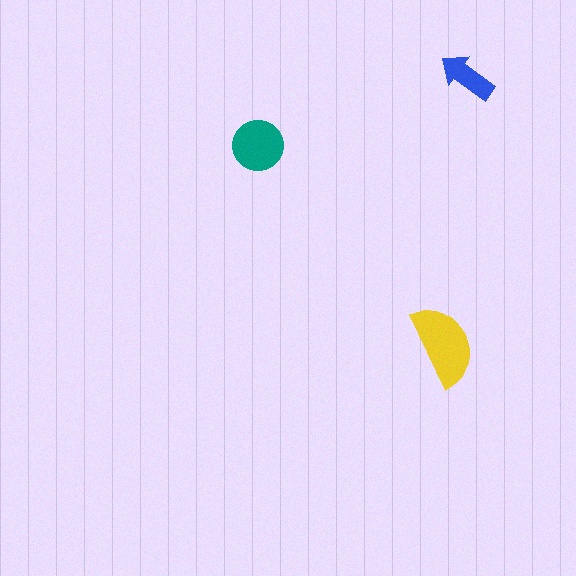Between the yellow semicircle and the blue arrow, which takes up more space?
The yellow semicircle.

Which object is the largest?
The yellow semicircle.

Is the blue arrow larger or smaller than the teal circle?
Smaller.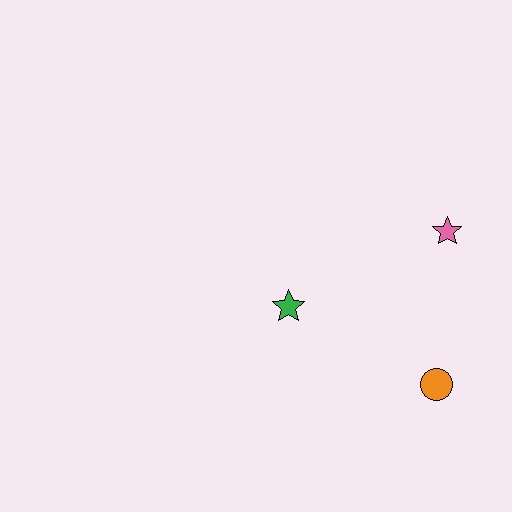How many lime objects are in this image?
There are no lime objects.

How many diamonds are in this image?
There are no diamonds.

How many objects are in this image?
There are 3 objects.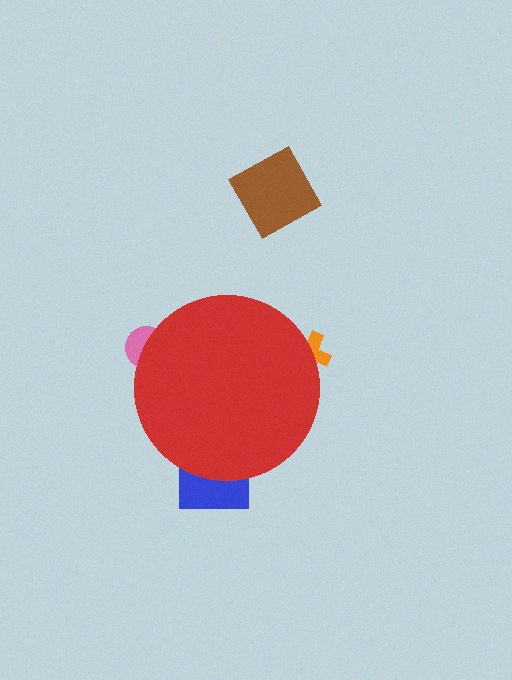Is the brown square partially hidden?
No, the brown square is fully visible.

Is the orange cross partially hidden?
Yes, the orange cross is partially hidden behind the red circle.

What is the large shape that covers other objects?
A red circle.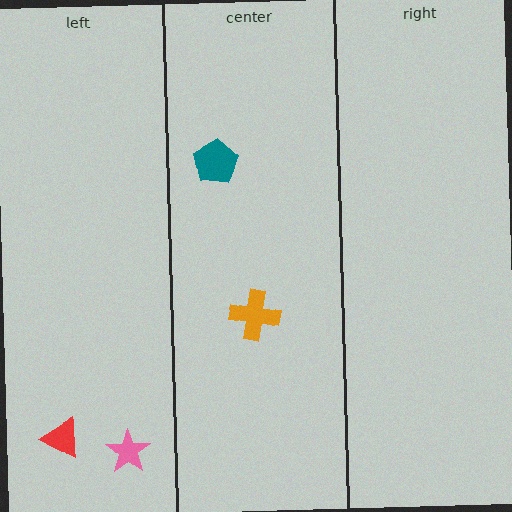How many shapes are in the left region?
2.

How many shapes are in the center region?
2.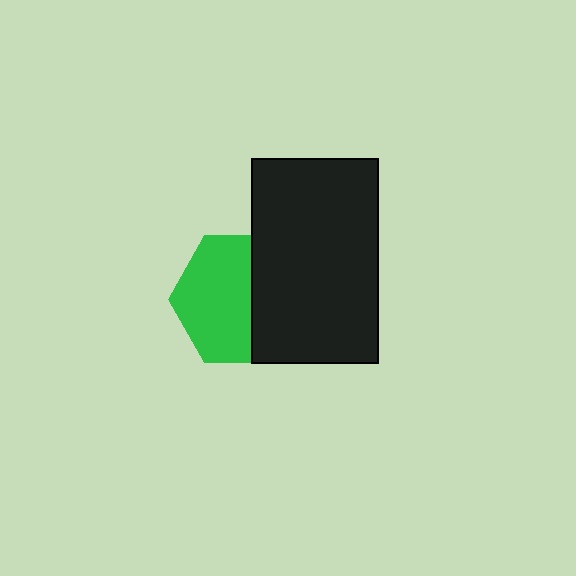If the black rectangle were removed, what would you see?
You would see the complete green hexagon.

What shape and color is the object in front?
The object in front is a black rectangle.